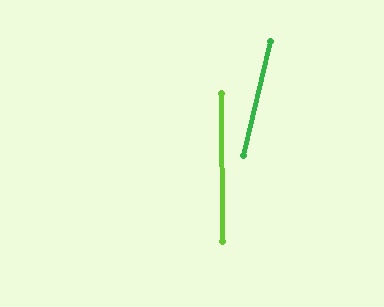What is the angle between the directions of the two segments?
Approximately 14 degrees.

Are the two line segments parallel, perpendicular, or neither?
Neither parallel nor perpendicular — they differ by about 14°.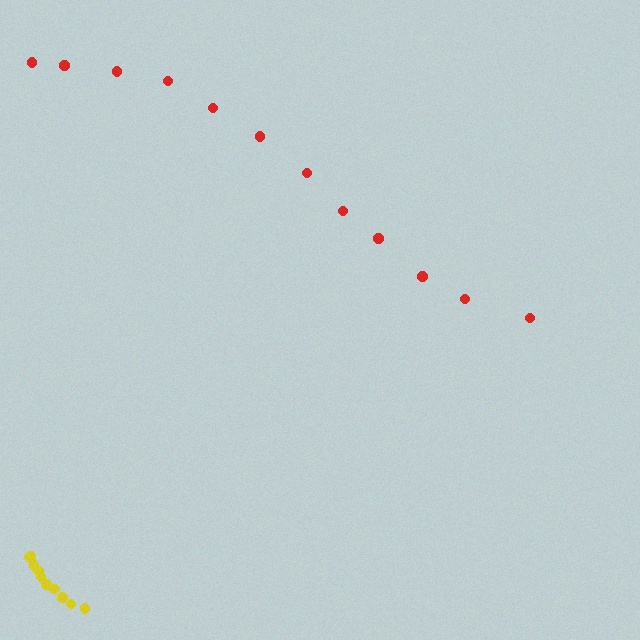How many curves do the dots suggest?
There are 2 distinct paths.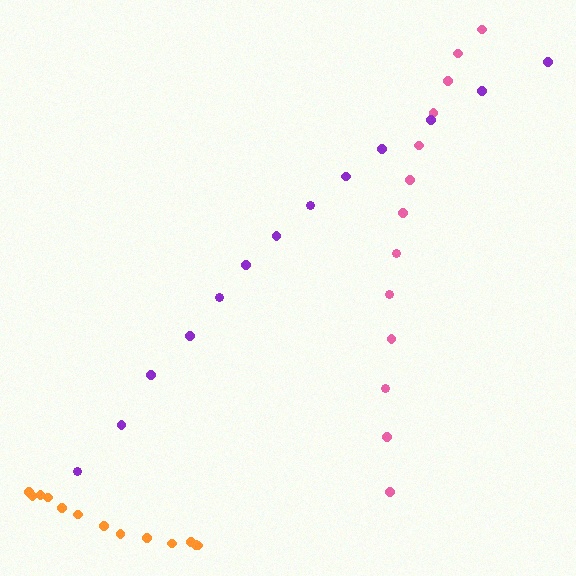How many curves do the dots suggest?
There are 3 distinct paths.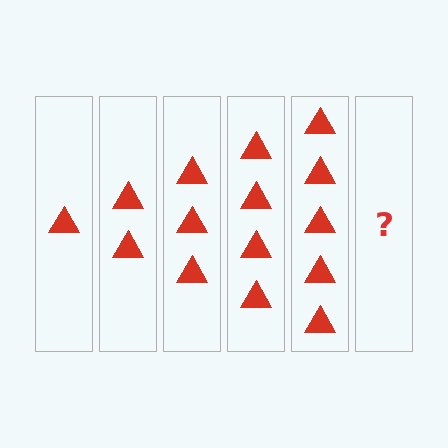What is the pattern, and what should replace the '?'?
The pattern is that each step adds one more triangle. The '?' should be 6 triangles.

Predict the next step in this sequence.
The next step is 6 triangles.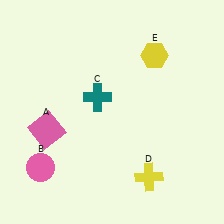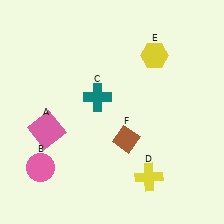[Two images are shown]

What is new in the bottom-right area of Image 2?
A brown diamond (F) was added in the bottom-right area of Image 2.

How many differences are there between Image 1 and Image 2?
There is 1 difference between the two images.